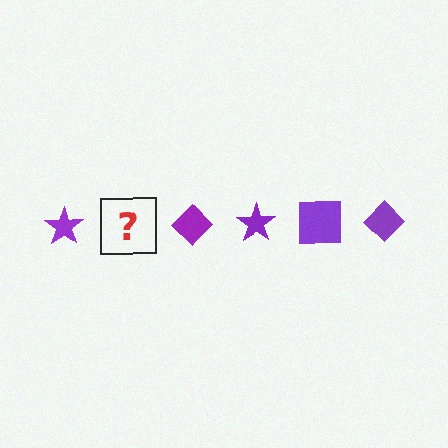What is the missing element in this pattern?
The missing element is a purple square.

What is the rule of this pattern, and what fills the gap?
The rule is that the pattern cycles through star, square, diamond shapes in purple. The gap should be filled with a purple square.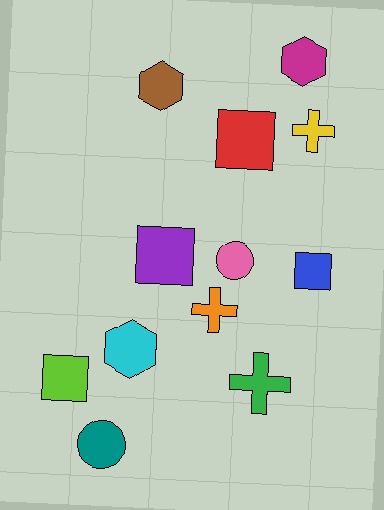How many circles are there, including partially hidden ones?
There are 2 circles.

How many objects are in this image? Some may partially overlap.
There are 12 objects.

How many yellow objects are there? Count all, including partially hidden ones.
There is 1 yellow object.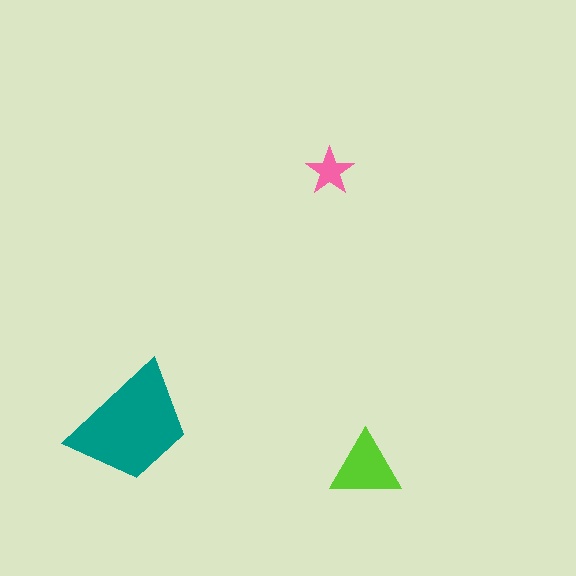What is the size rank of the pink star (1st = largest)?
3rd.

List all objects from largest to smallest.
The teal trapezoid, the lime triangle, the pink star.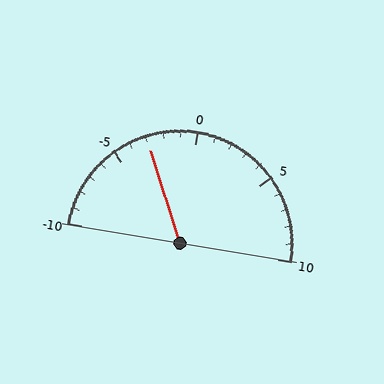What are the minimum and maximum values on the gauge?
The gauge ranges from -10 to 10.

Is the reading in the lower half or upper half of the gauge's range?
The reading is in the lower half of the range (-10 to 10).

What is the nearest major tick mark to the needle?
The nearest major tick mark is -5.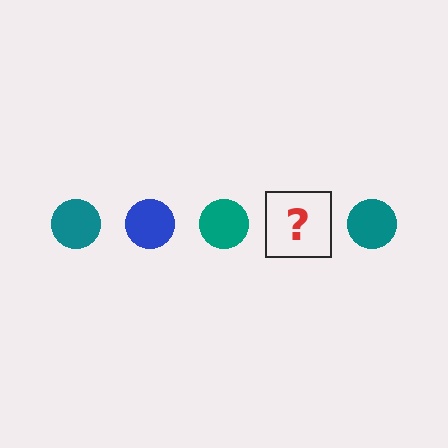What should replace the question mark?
The question mark should be replaced with a blue circle.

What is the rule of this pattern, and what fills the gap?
The rule is that the pattern cycles through teal, blue circles. The gap should be filled with a blue circle.